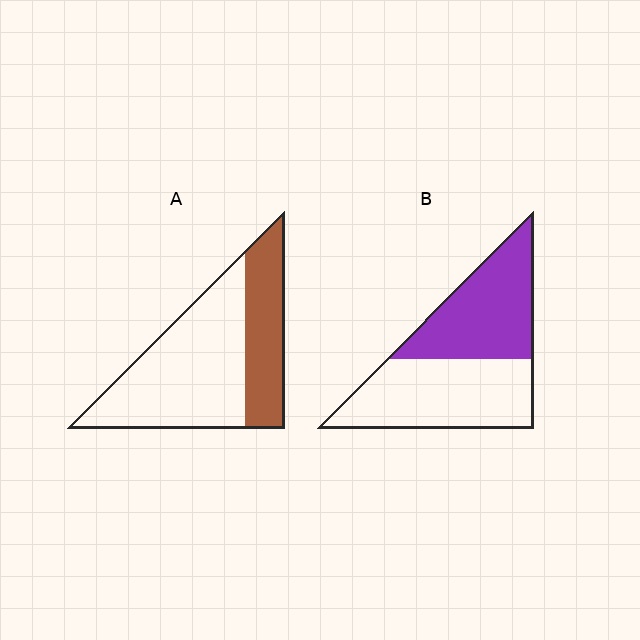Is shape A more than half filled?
No.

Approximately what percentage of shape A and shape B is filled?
A is approximately 35% and B is approximately 45%.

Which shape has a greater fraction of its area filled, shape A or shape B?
Shape B.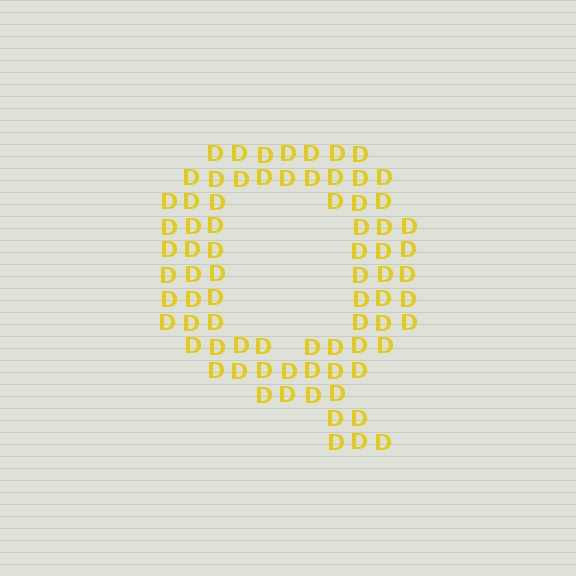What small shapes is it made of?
It is made of small letter D's.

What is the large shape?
The large shape is the letter Q.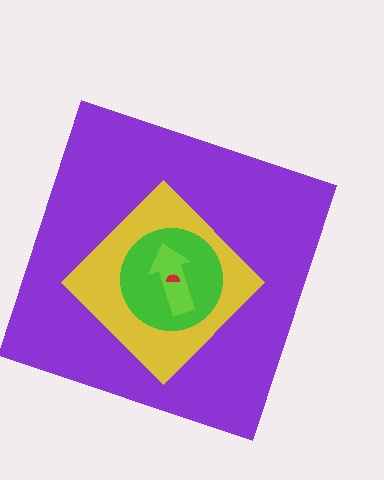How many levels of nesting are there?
5.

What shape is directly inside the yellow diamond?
The green circle.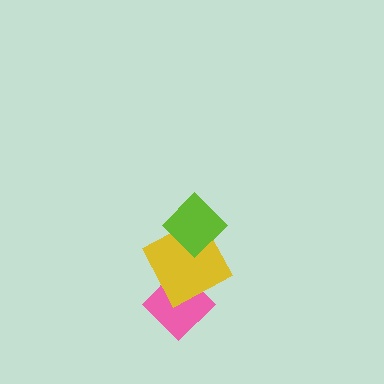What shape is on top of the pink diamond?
The yellow square is on top of the pink diamond.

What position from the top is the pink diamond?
The pink diamond is 3rd from the top.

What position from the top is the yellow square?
The yellow square is 2nd from the top.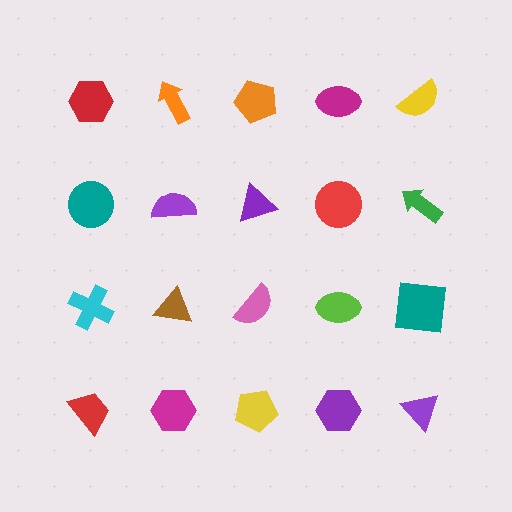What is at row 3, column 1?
A cyan cross.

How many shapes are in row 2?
5 shapes.